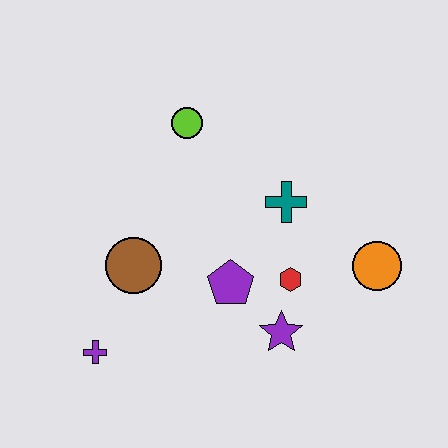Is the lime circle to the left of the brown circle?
No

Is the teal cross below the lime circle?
Yes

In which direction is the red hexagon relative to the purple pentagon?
The red hexagon is to the right of the purple pentagon.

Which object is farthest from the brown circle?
The orange circle is farthest from the brown circle.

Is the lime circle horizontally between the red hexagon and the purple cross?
Yes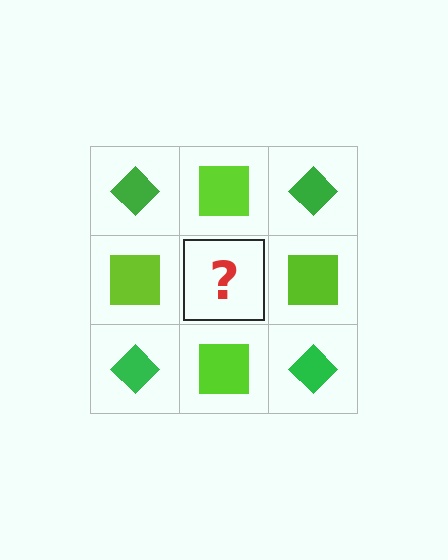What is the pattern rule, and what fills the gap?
The rule is that it alternates green diamond and lime square in a checkerboard pattern. The gap should be filled with a green diamond.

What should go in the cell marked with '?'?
The missing cell should contain a green diamond.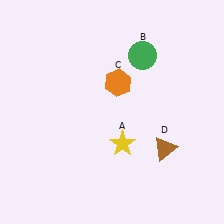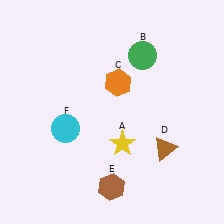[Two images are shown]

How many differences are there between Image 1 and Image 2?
There are 2 differences between the two images.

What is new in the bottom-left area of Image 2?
A cyan circle (F) was added in the bottom-left area of Image 2.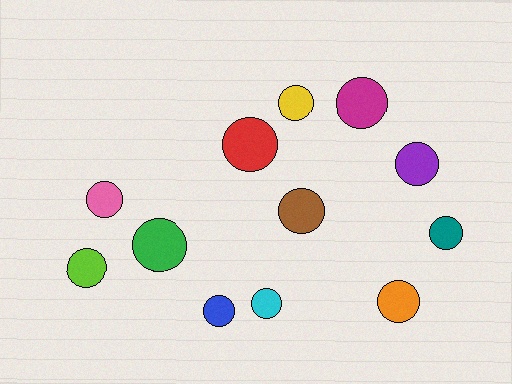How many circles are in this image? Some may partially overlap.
There are 12 circles.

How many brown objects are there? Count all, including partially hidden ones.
There is 1 brown object.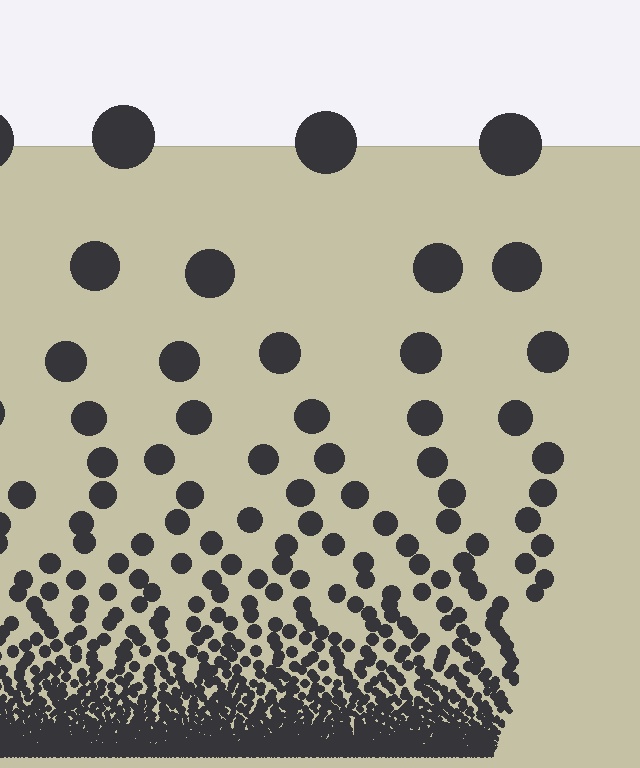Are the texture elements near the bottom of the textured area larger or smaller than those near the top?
Smaller. The gradient is inverted — elements near the bottom are smaller and denser.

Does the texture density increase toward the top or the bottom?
Density increases toward the bottom.